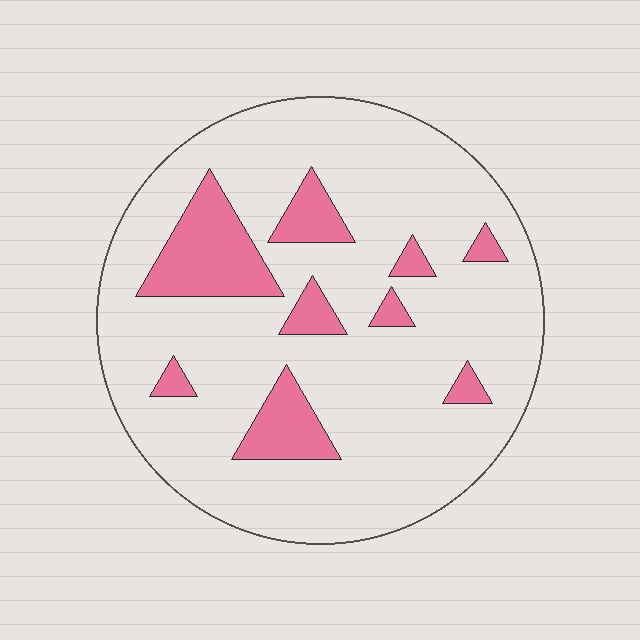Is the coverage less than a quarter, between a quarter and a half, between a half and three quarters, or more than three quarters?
Less than a quarter.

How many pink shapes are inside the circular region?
9.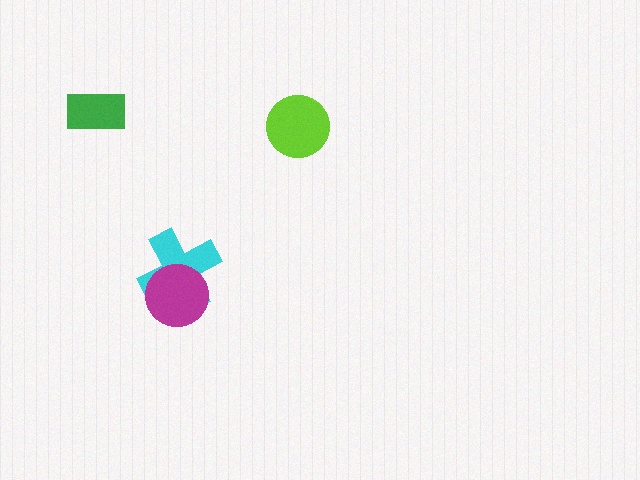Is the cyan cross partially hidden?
Yes, it is partially covered by another shape.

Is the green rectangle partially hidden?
No, no other shape covers it.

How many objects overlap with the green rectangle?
0 objects overlap with the green rectangle.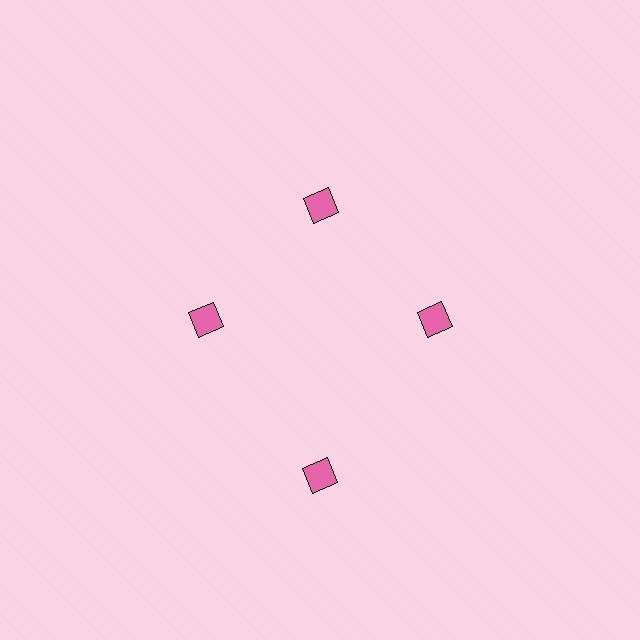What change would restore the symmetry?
The symmetry would be restored by moving it inward, back onto the ring so that all 4 diamonds sit at equal angles and equal distance from the center.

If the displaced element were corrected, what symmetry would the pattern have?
It would have 4-fold rotational symmetry — the pattern would map onto itself every 90 degrees.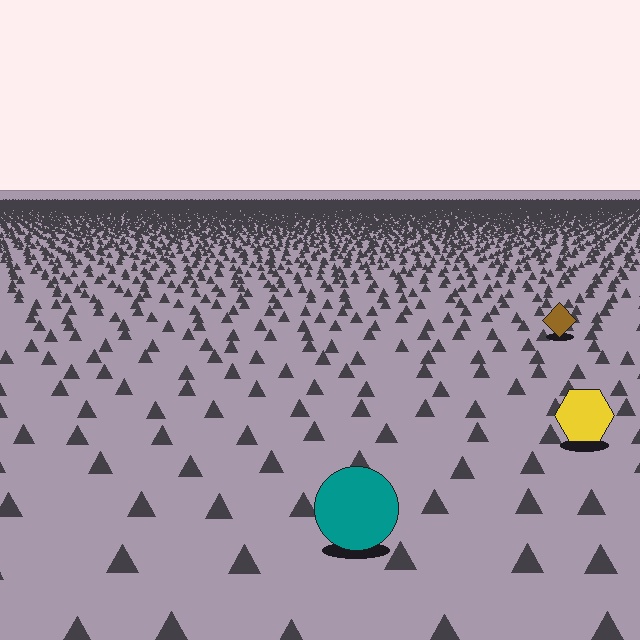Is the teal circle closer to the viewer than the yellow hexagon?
Yes. The teal circle is closer — you can tell from the texture gradient: the ground texture is coarser near it.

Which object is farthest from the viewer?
The brown diamond is farthest from the viewer. It appears smaller and the ground texture around it is denser.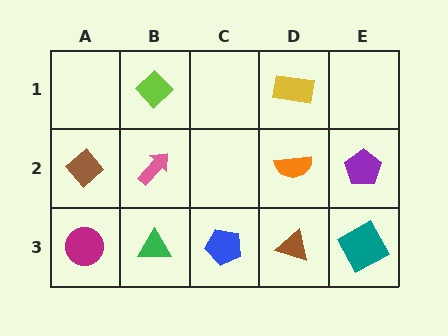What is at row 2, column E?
A purple pentagon.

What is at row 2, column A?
A brown diamond.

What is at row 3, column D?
A brown triangle.